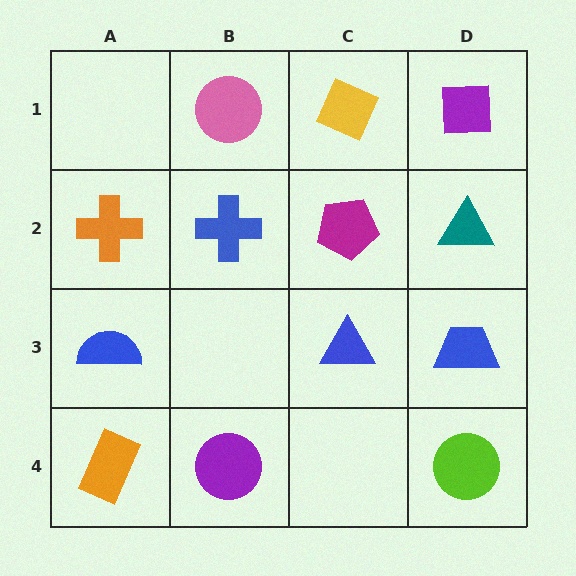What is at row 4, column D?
A lime circle.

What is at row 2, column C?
A magenta pentagon.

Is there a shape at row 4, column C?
No, that cell is empty.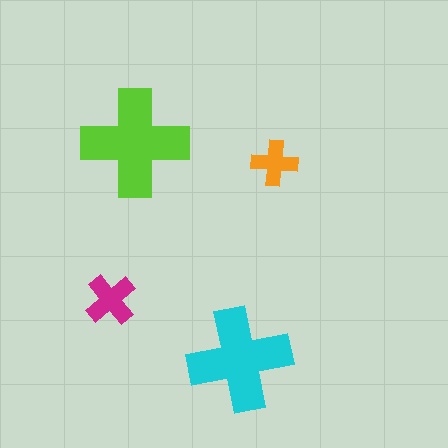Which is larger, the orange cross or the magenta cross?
The magenta one.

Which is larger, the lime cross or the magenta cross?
The lime one.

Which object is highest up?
The lime cross is topmost.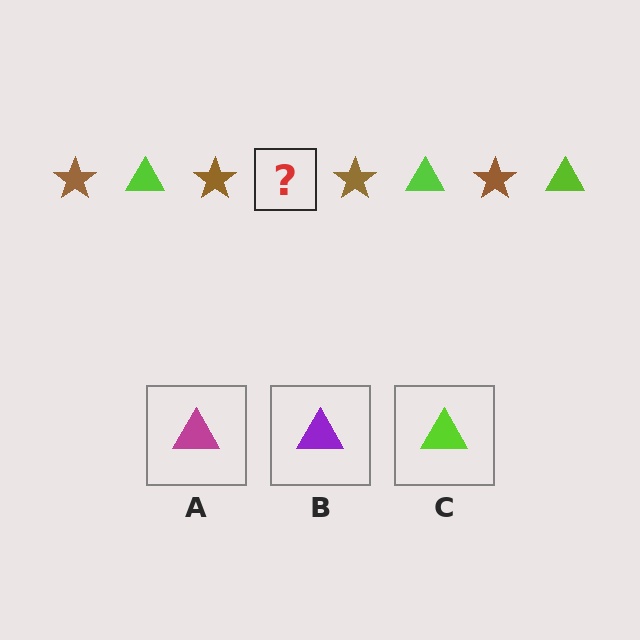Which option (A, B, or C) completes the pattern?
C.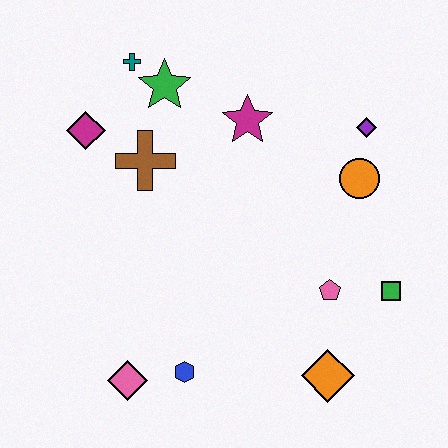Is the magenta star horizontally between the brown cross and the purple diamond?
Yes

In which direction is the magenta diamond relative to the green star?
The magenta diamond is to the left of the green star.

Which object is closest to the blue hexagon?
The pink diamond is closest to the blue hexagon.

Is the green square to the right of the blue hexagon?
Yes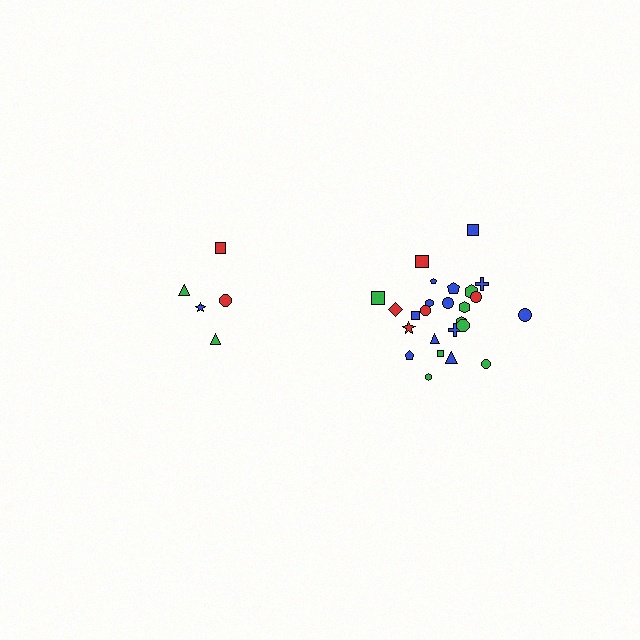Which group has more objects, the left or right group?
The right group.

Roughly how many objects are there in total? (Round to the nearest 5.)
Roughly 30 objects in total.